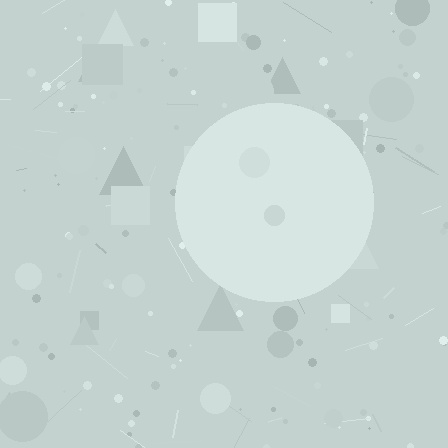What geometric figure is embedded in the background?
A circle is embedded in the background.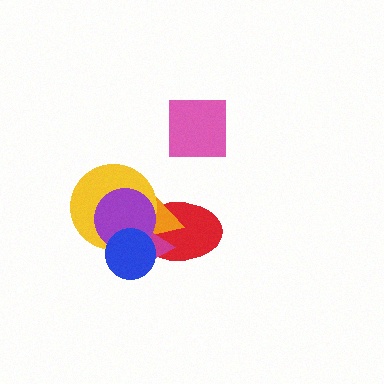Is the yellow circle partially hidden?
Yes, it is partially covered by another shape.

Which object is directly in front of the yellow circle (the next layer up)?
The purple circle is directly in front of the yellow circle.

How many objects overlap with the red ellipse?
5 objects overlap with the red ellipse.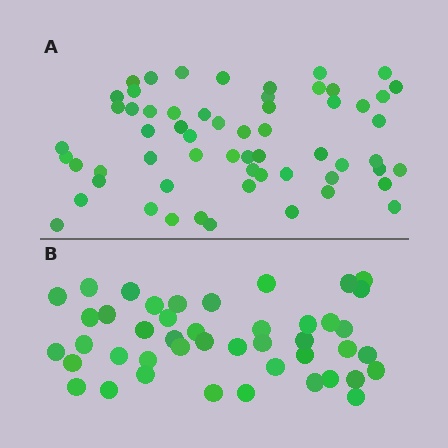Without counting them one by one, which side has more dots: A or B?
Region A (the top region) has more dots.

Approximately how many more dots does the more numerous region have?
Region A has approximately 15 more dots than region B.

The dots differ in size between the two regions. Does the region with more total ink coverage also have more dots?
No. Region B has more total ink coverage because its dots are larger, but region A actually contains more individual dots. Total area can be misleading — the number of items is what matters here.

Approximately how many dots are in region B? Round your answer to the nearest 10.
About 40 dots. (The exact count is 44, which rounds to 40.)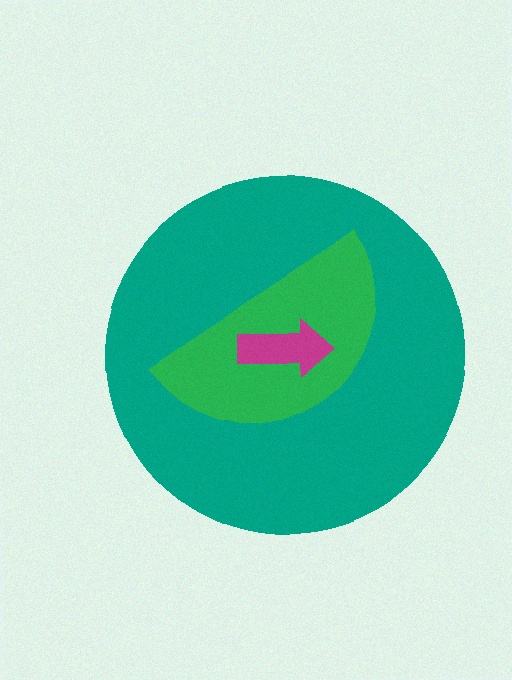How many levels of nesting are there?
3.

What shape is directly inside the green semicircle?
The magenta arrow.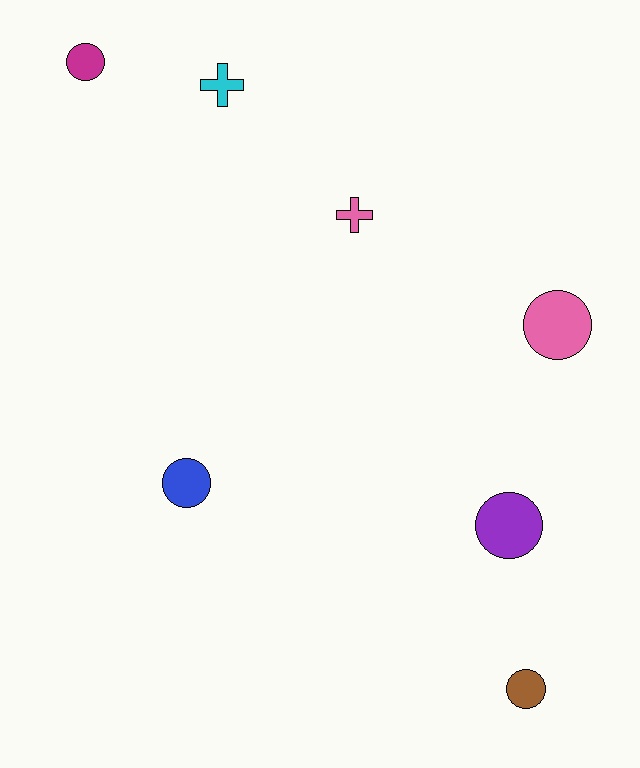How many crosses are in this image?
There are 2 crosses.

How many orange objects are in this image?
There are no orange objects.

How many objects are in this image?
There are 7 objects.